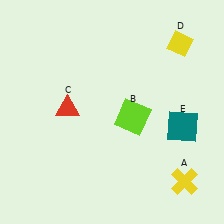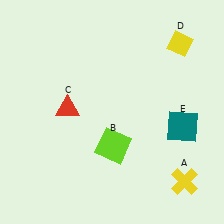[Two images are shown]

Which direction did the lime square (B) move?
The lime square (B) moved down.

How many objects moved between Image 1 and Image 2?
1 object moved between the two images.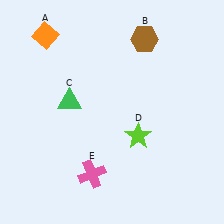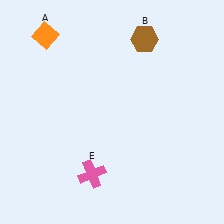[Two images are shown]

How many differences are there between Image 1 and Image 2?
There are 2 differences between the two images.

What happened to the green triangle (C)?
The green triangle (C) was removed in Image 2. It was in the top-left area of Image 1.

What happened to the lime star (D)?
The lime star (D) was removed in Image 2. It was in the bottom-right area of Image 1.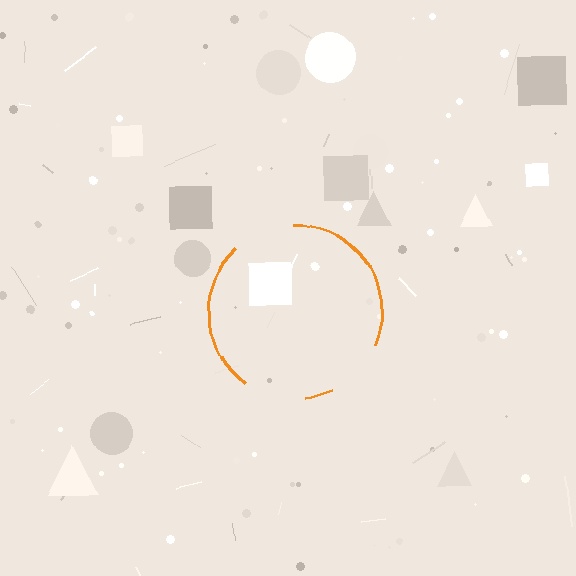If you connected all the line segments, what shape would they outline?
They would outline a circle.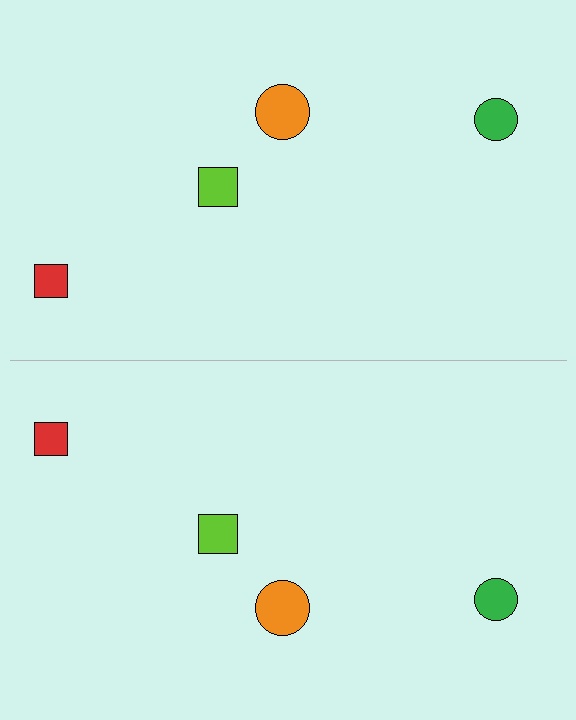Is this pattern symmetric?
Yes, this pattern has bilateral (reflection) symmetry.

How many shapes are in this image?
There are 8 shapes in this image.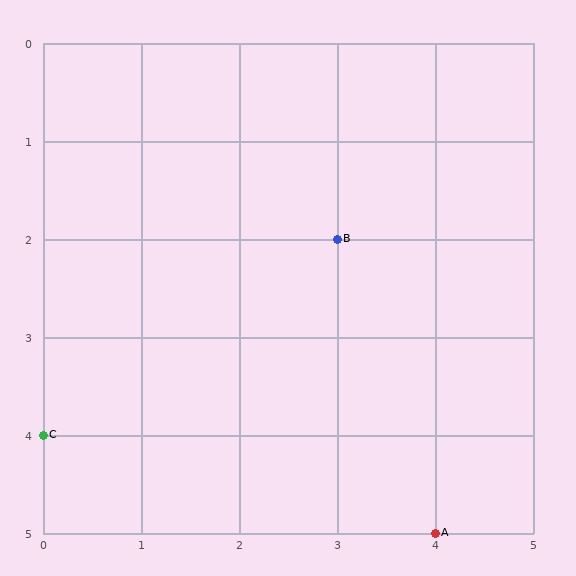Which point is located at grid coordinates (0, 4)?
Point C is at (0, 4).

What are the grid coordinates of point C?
Point C is at grid coordinates (0, 4).